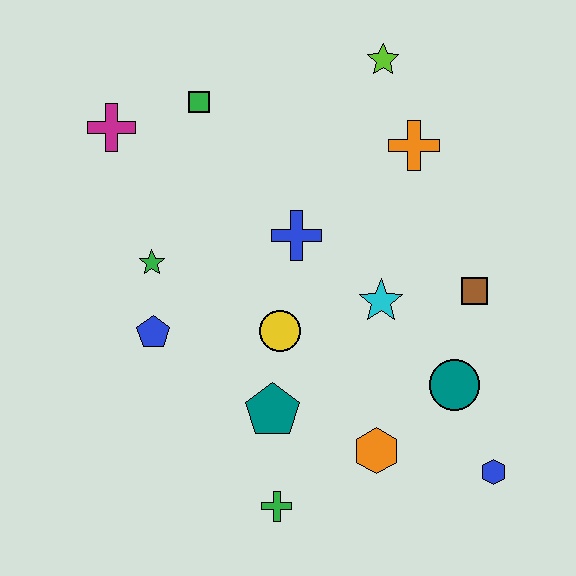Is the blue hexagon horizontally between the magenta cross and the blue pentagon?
No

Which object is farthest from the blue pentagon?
The blue hexagon is farthest from the blue pentagon.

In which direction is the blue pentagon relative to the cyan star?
The blue pentagon is to the left of the cyan star.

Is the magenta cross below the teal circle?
No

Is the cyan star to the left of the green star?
No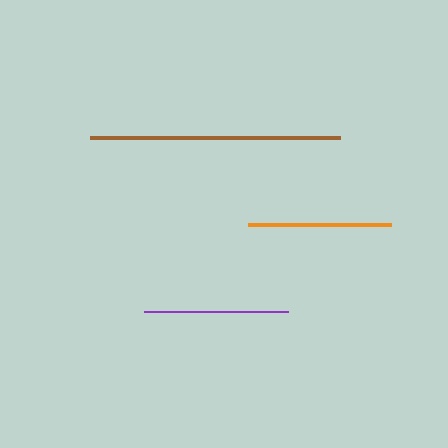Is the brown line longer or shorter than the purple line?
The brown line is longer than the purple line.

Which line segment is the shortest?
The orange line is the shortest at approximately 143 pixels.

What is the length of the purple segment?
The purple segment is approximately 145 pixels long.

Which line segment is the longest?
The brown line is the longest at approximately 249 pixels.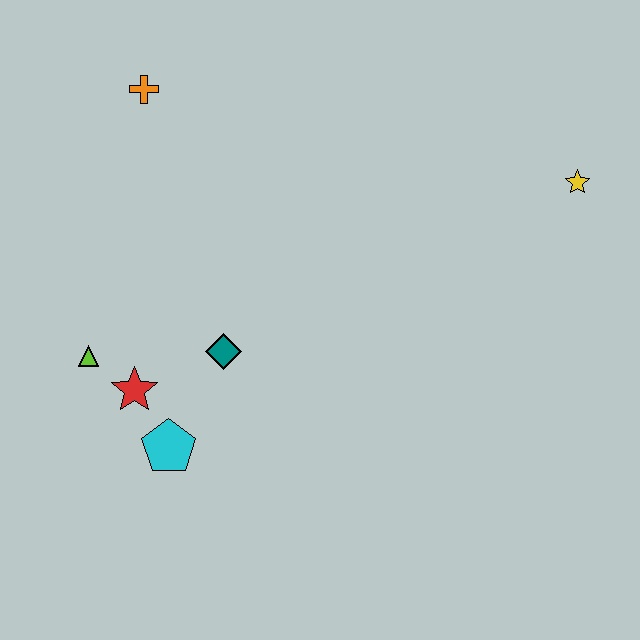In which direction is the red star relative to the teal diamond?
The red star is to the left of the teal diamond.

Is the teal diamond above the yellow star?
No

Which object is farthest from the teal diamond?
The yellow star is farthest from the teal diamond.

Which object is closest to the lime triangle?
The red star is closest to the lime triangle.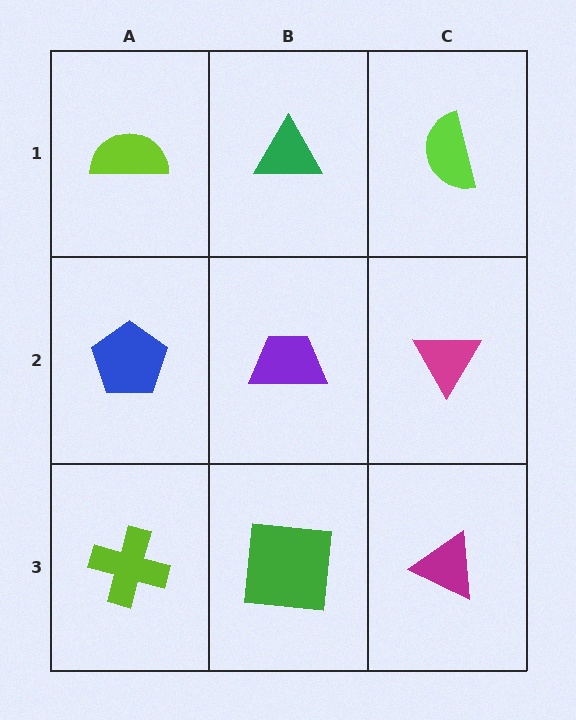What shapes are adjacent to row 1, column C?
A magenta triangle (row 2, column C), a green triangle (row 1, column B).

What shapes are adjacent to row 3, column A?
A blue pentagon (row 2, column A), a green square (row 3, column B).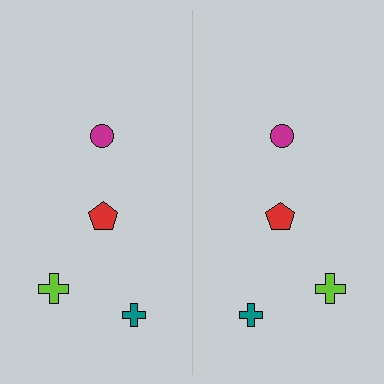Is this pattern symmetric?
Yes, this pattern has bilateral (reflection) symmetry.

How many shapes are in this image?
There are 8 shapes in this image.